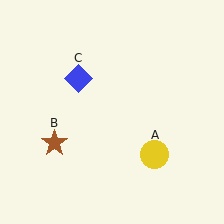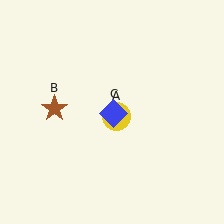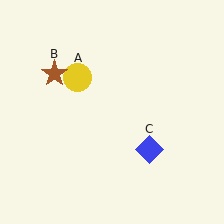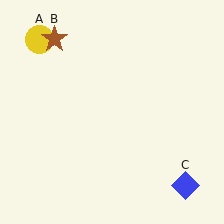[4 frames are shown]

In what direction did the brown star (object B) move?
The brown star (object B) moved up.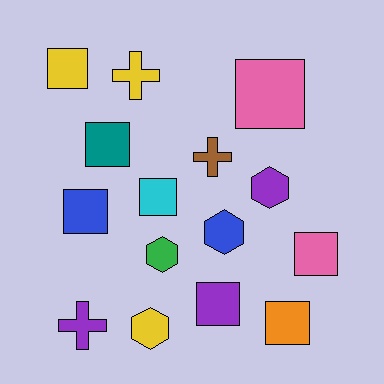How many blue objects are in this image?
There are 2 blue objects.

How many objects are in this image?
There are 15 objects.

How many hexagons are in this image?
There are 4 hexagons.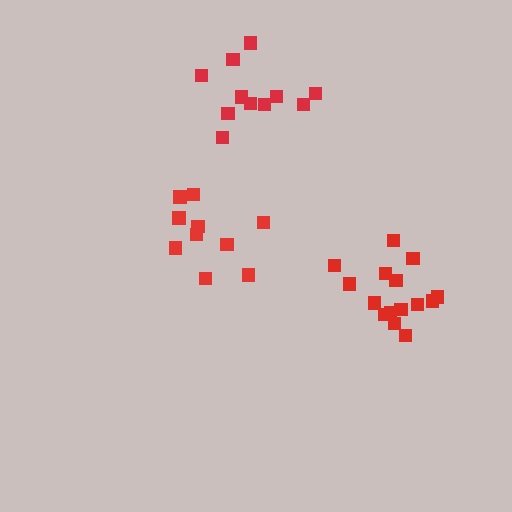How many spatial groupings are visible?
There are 3 spatial groupings.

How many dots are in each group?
Group 1: 15 dots, Group 2: 10 dots, Group 3: 11 dots (36 total).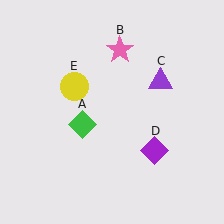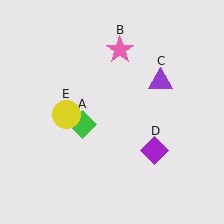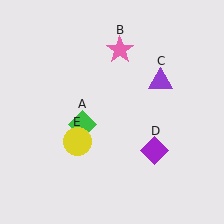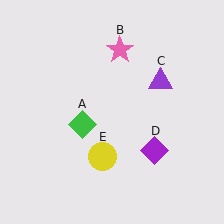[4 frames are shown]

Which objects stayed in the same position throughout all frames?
Green diamond (object A) and pink star (object B) and purple triangle (object C) and purple diamond (object D) remained stationary.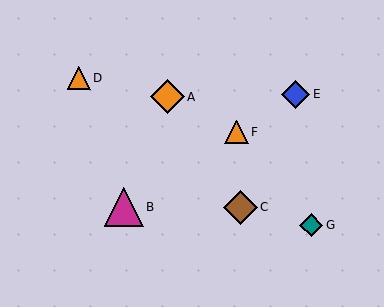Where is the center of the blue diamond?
The center of the blue diamond is at (296, 94).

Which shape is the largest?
The magenta triangle (labeled B) is the largest.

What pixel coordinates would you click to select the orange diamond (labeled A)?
Click at (167, 97) to select the orange diamond A.